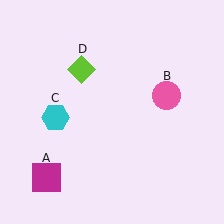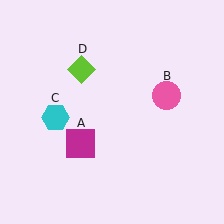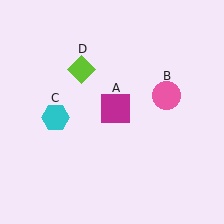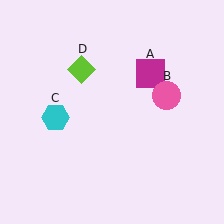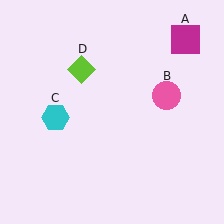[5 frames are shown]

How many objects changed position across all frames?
1 object changed position: magenta square (object A).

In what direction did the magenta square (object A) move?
The magenta square (object A) moved up and to the right.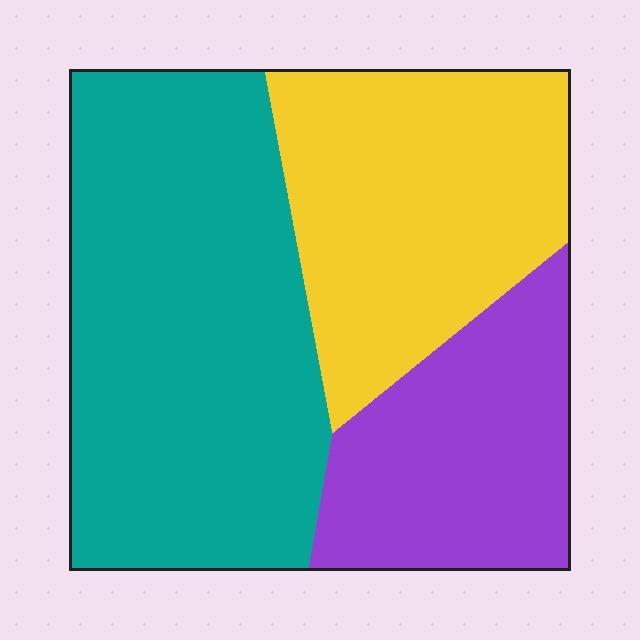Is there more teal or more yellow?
Teal.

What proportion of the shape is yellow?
Yellow takes up about one third (1/3) of the shape.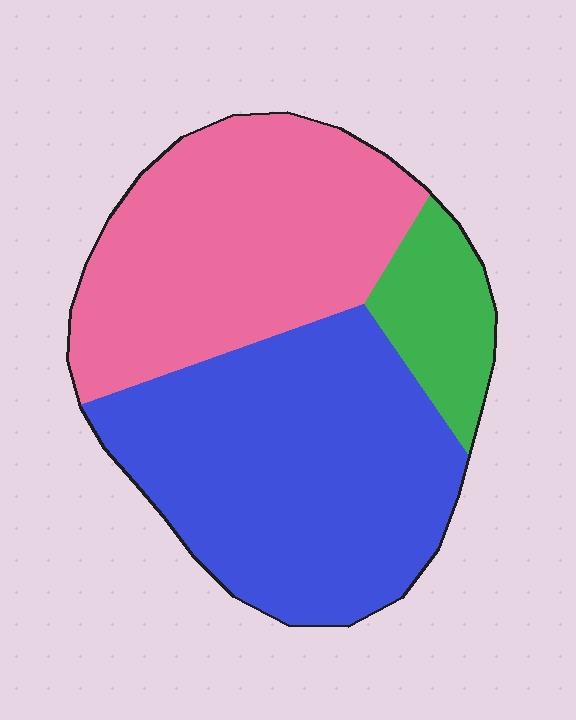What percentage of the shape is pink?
Pink takes up about two fifths (2/5) of the shape.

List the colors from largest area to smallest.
From largest to smallest: blue, pink, green.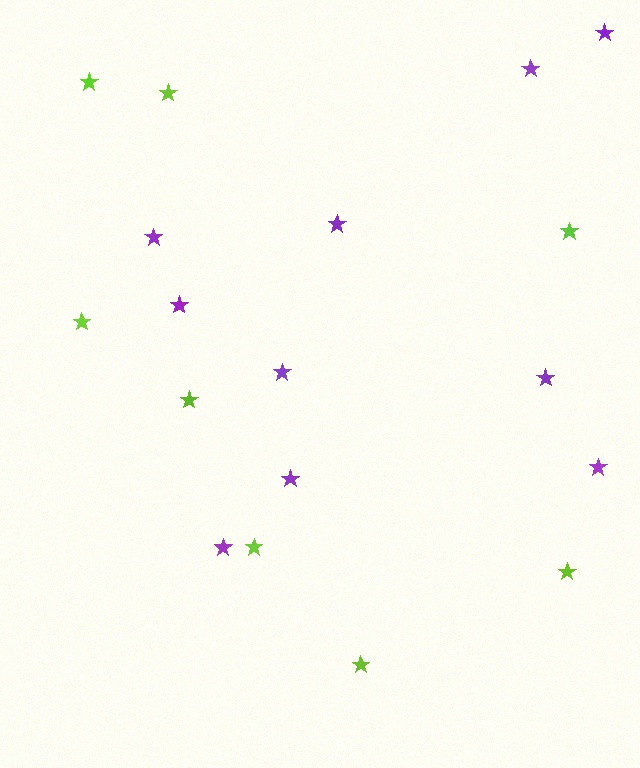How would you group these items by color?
There are 2 groups: one group of purple stars (10) and one group of lime stars (8).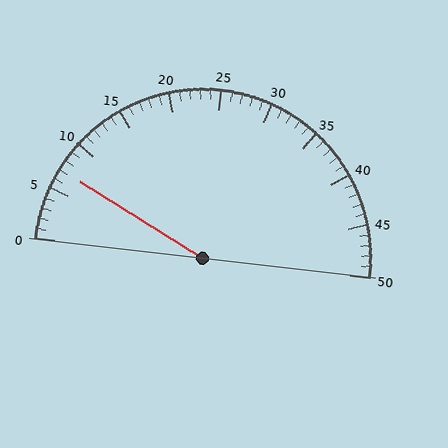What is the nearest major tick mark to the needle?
The nearest major tick mark is 5.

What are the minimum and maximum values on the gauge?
The gauge ranges from 0 to 50.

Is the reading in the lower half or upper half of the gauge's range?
The reading is in the lower half of the range (0 to 50).